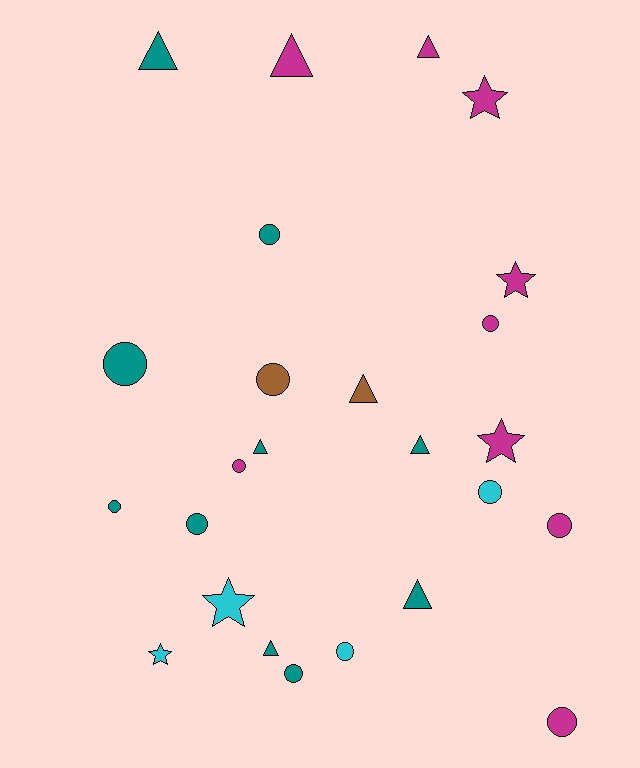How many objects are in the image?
There are 25 objects.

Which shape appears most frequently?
Circle, with 12 objects.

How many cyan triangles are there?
There are no cyan triangles.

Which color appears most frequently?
Teal, with 10 objects.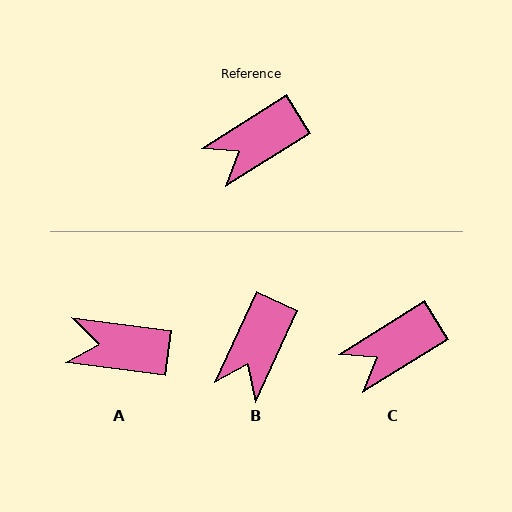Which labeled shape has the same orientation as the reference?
C.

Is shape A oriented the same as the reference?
No, it is off by about 39 degrees.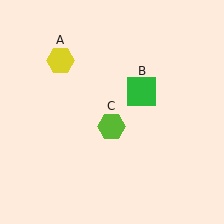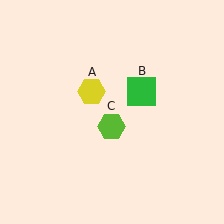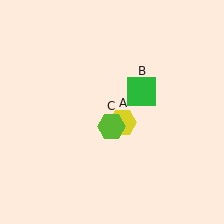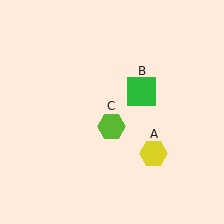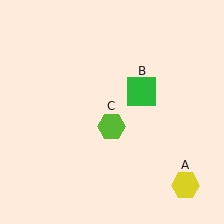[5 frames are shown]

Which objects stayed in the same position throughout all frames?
Green square (object B) and lime hexagon (object C) remained stationary.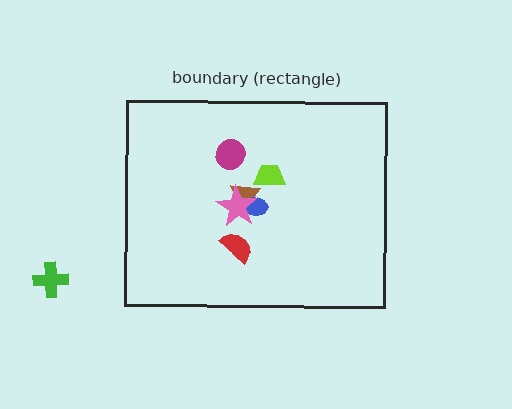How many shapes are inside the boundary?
6 inside, 1 outside.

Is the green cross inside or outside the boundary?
Outside.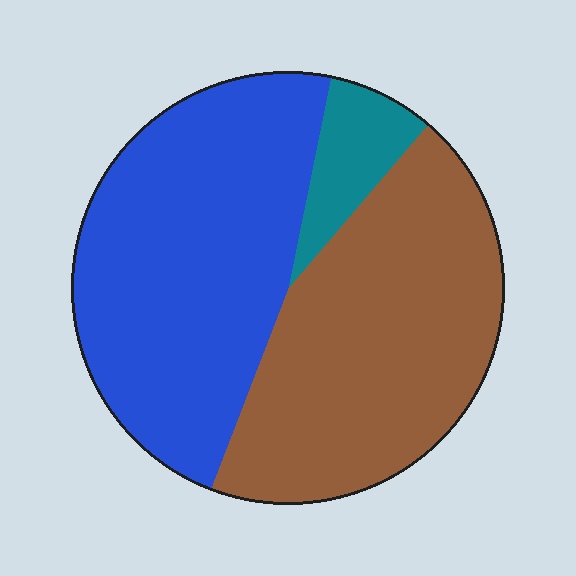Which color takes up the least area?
Teal, at roughly 10%.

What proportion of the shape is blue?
Blue covers roughly 50% of the shape.